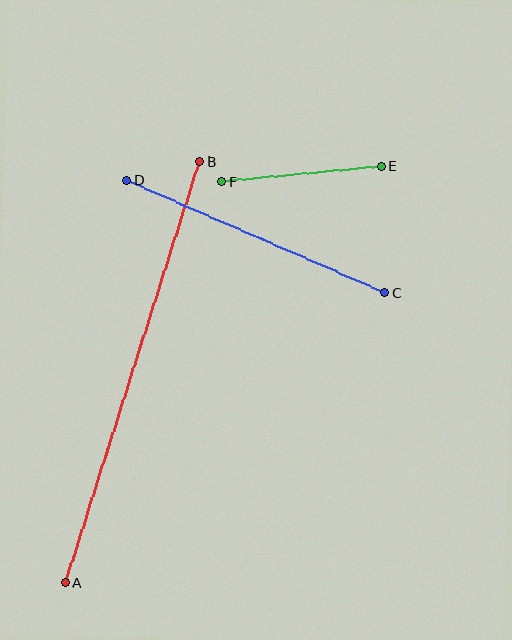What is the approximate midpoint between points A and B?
The midpoint is at approximately (132, 372) pixels.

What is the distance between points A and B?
The distance is approximately 442 pixels.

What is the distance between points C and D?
The distance is approximately 281 pixels.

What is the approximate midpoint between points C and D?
The midpoint is at approximately (256, 236) pixels.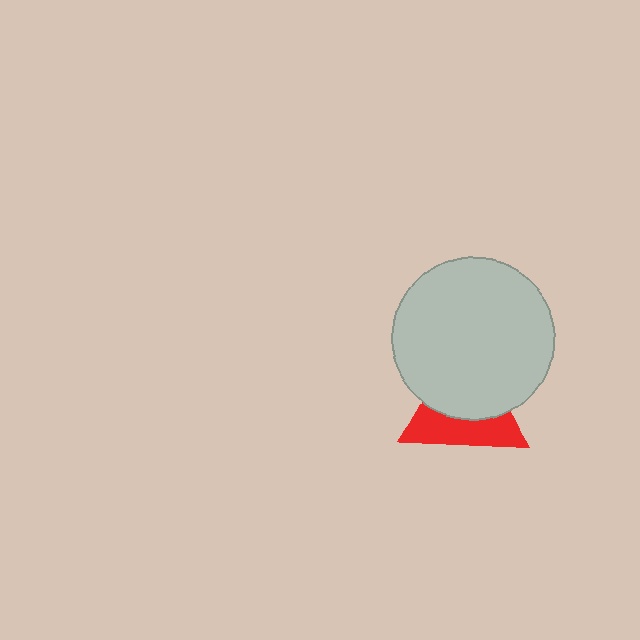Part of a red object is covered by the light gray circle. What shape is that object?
It is a triangle.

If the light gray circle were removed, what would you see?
You would see the complete red triangle.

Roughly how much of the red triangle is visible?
About half of it is visible (roughly 46%).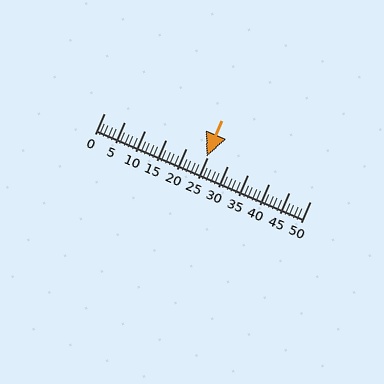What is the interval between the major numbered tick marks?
The major tick marks are spaced 5 units apart.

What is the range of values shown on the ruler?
The ruler shows values from 0 to 50.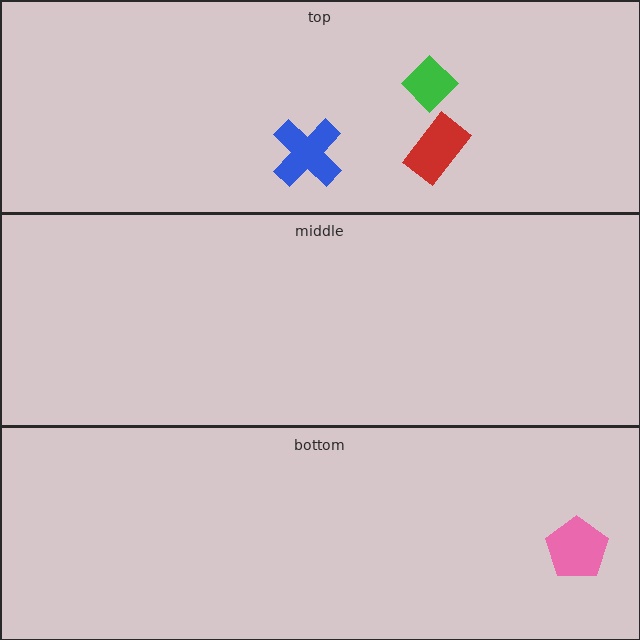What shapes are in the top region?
The red rectangle, the green diamond, the blue cross.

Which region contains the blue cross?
The top region.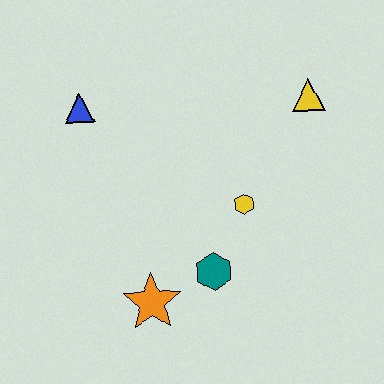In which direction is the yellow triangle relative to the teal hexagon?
The yellow triangle is above the teal hexagon.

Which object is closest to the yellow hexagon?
The teal hexagon is closest to the yellow hexagon.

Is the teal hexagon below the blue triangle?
Yes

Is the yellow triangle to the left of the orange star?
No